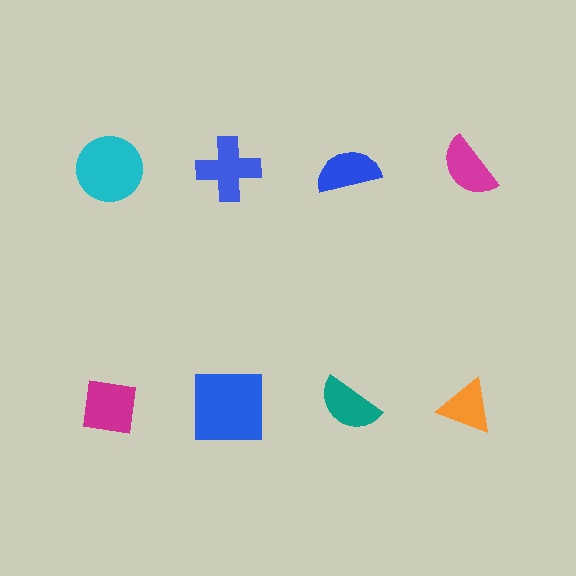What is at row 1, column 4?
A magenta semicircle.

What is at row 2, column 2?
A blue square.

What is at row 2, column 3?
A teal semicircle.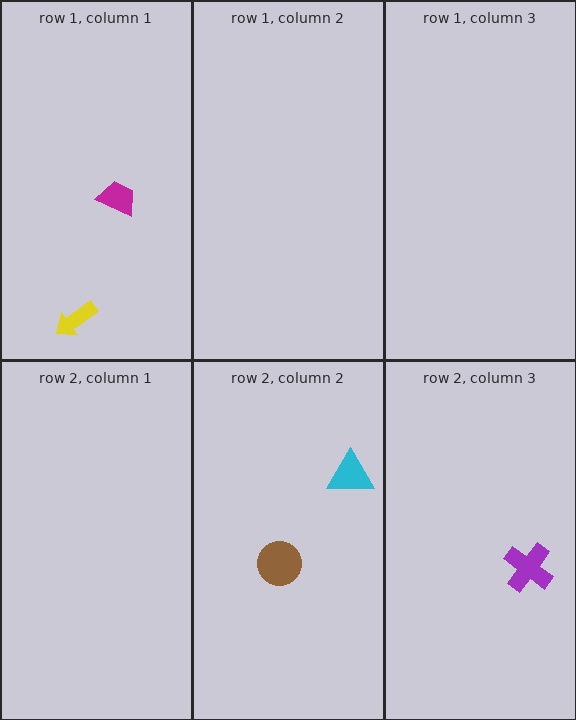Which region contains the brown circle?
The row 2, column 2 region.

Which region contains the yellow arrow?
The row 1, column 1 region.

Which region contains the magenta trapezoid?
The row 1, column 1 region.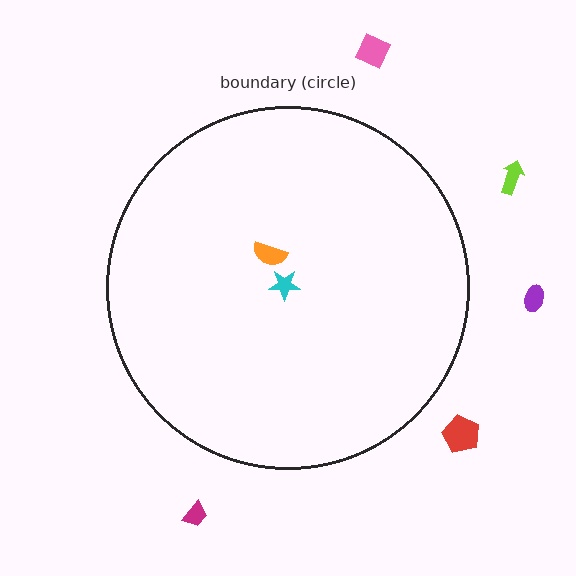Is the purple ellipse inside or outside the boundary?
Outside.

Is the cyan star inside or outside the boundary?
Inside.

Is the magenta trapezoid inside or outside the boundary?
Outside.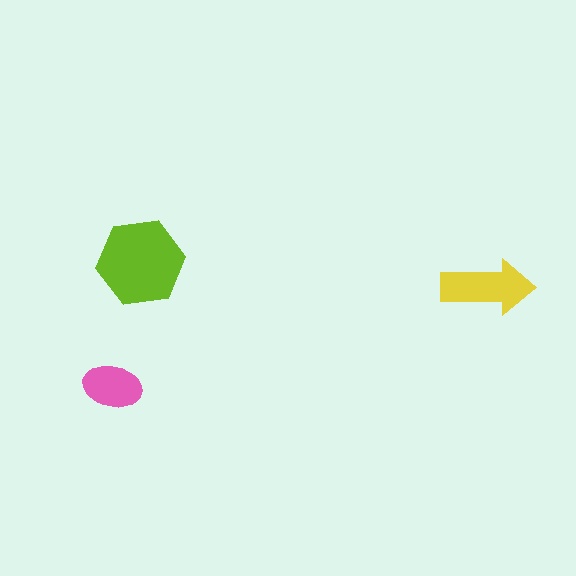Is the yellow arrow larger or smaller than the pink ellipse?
Larger.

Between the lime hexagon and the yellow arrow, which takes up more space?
The lime hexagon.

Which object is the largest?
The lime hexagon.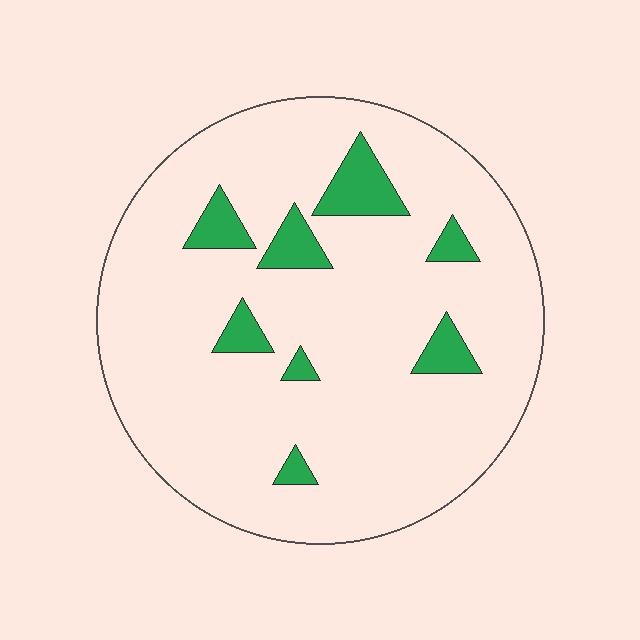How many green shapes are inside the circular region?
8.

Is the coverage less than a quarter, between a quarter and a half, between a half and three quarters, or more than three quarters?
Less than a quarter.